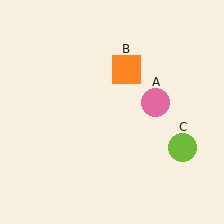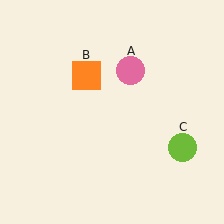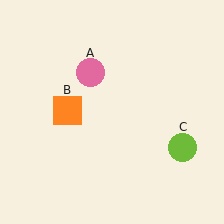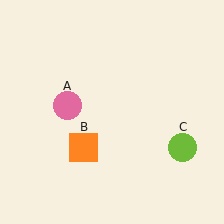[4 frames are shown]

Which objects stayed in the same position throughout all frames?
Lime circle (object C) remained stationary.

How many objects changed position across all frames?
2 objects changed position: pink circle (object A), orange square (object B).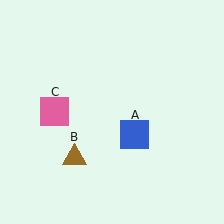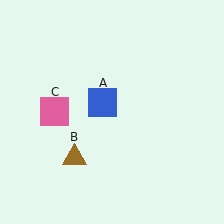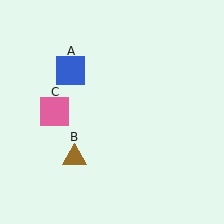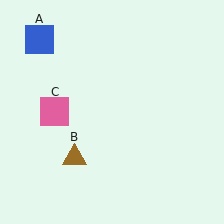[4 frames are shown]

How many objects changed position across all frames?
1 object changed position: blue square (object A).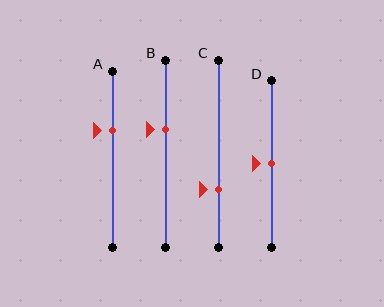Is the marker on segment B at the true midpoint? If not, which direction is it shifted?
No, the marker on segment B is shifted upward by about 13% of the segment length.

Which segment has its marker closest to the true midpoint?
Segment D has its marker closest to the true midpoint.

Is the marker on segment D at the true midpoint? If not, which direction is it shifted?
Yes, the marker on segment D is at the true midpoint.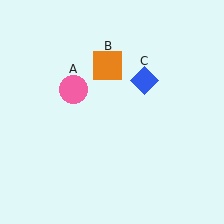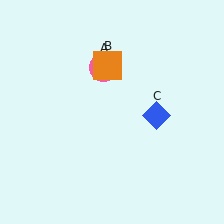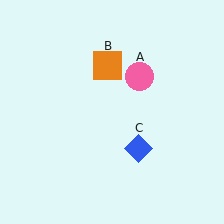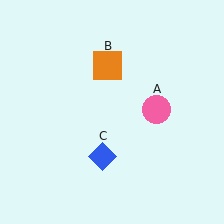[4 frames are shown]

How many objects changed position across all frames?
2 objects changed position: pink circle (object A), blue diamond (object C).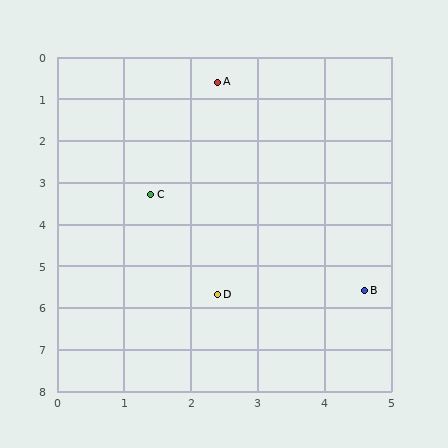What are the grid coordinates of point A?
Point A is at approximately (2.4, 0.6).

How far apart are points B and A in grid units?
Points B and A are about 5.5 grid units apart.